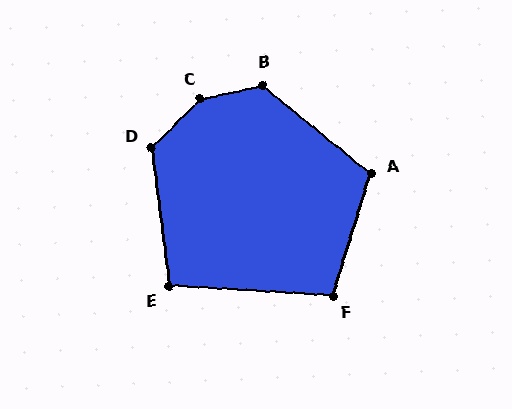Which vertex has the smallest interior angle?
E, at approximately 101 degrees.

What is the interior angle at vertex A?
Approximately 112 degrees (obtuse).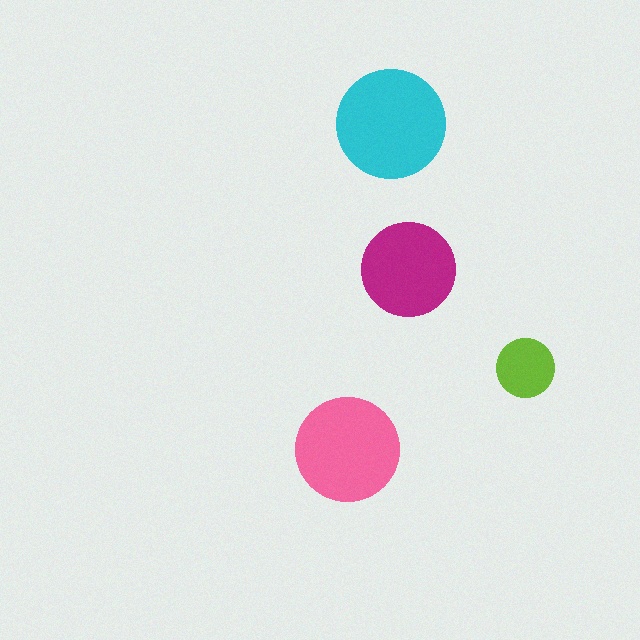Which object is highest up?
The cyan circle is topmost.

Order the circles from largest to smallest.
the cyan one, the pink one, the magenta one, the lime one.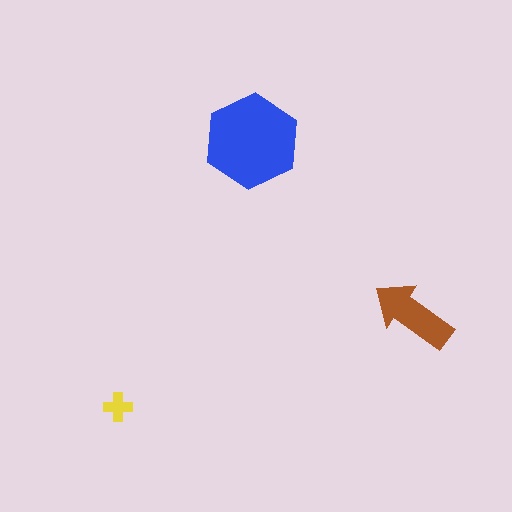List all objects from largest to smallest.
The blue hexagon, the brown arrow, the yellow cross.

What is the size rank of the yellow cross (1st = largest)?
3rd.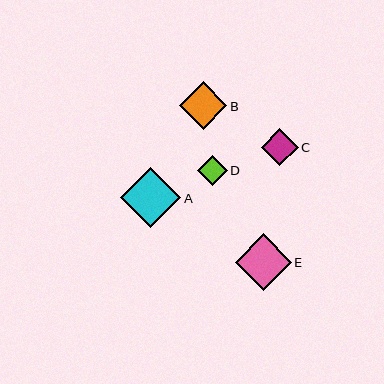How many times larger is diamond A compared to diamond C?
Diamond A is approximately 1.6 times the size of diamond C.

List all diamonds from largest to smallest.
From largest to smallest: A, E, B, C, D.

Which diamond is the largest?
Diamond A is the largest with a size of approximately 60 pixels.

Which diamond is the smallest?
Diamond D is the smallest with a size of approximately 29 pixels.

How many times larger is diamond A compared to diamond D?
Diamond A is approximately 2.1 times the size of diamond D.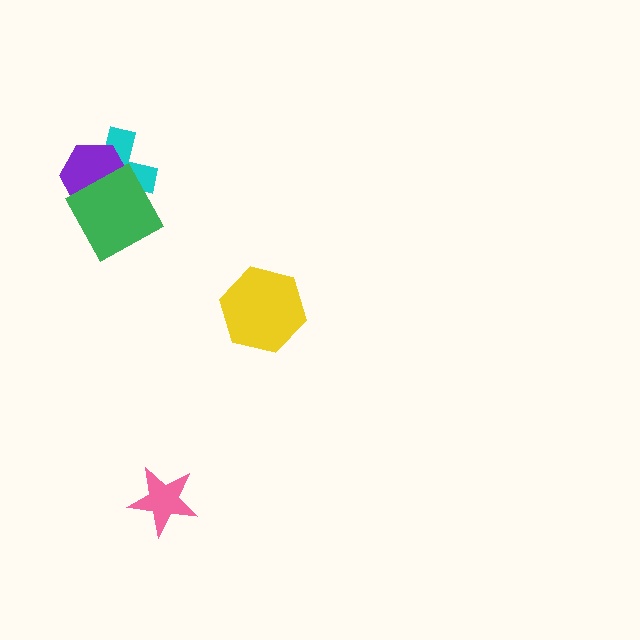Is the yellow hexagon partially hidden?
No, no other shape covers it.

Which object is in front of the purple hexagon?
The green square is in front of the purple hexagon.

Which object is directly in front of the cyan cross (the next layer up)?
The purple hexagon is directly in front of the cyan cross.